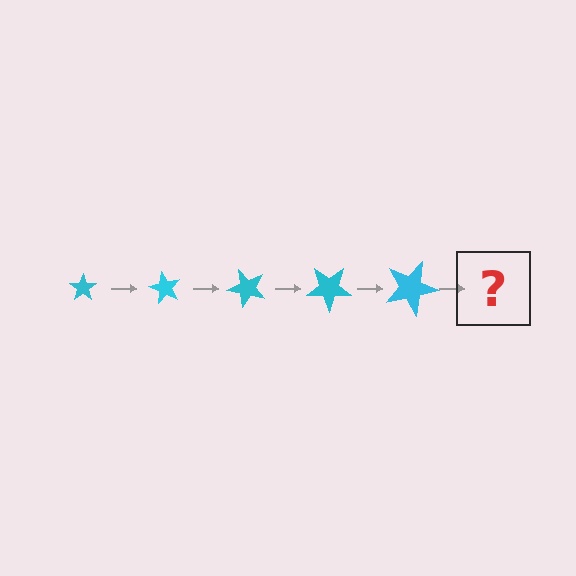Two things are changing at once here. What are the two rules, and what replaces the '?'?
The two rules are that the star grows larger each step and it rotates 60 degrees each step. The '?' should be a star, larger than the previous one and rotated 300 degrees from the start.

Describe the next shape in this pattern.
It should be a star, larger than the previous one and rotated 300 degrees from the start.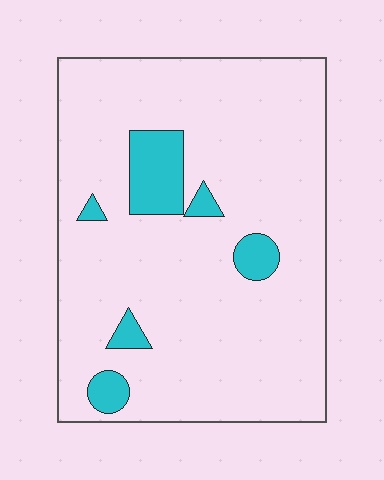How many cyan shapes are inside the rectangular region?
6.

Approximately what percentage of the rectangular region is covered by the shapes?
Approximately 10%.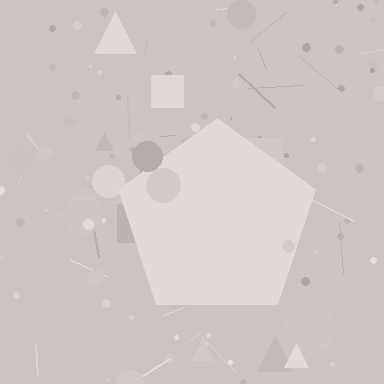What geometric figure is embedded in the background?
A pentagon is embedded in the background.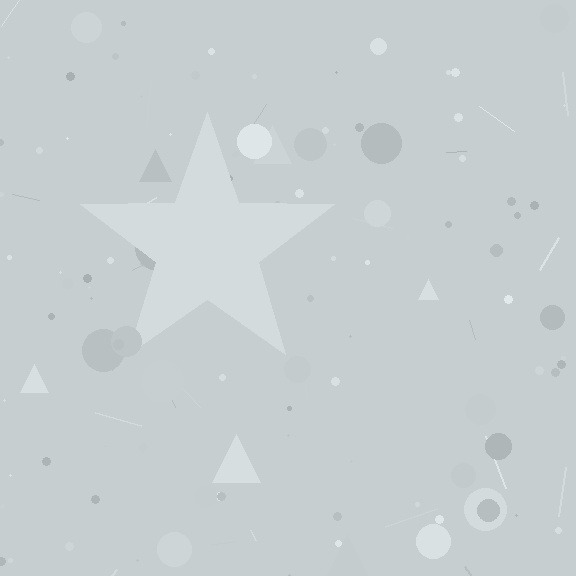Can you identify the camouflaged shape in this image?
The camouflaged shape is a star.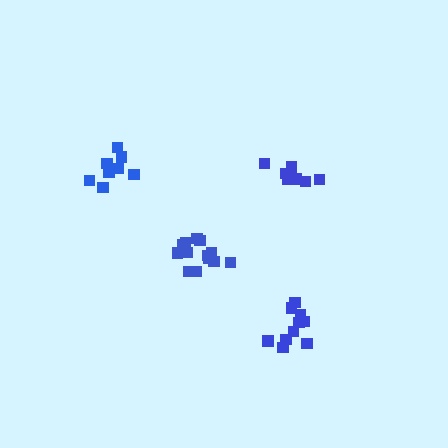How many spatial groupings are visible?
There are 4 spatial groupings.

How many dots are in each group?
Group 1: 14 dots, Group 2: 10 dots, Group 3: 8 dots, Group 4: 8 dots (40 total).